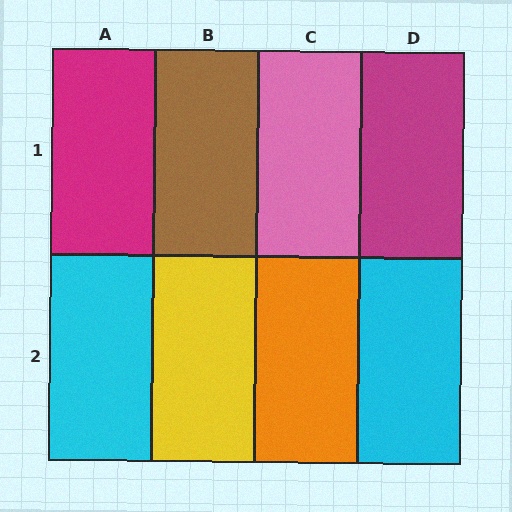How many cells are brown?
1 cell is brown.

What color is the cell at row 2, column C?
Orange.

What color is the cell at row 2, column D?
Cyan.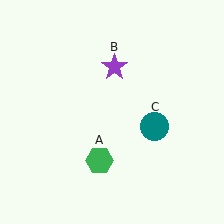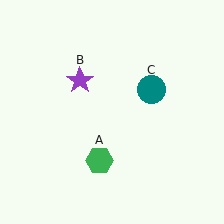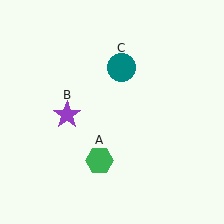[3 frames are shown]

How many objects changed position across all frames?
2 objects changed position: purple star (object B), teal circle (object C).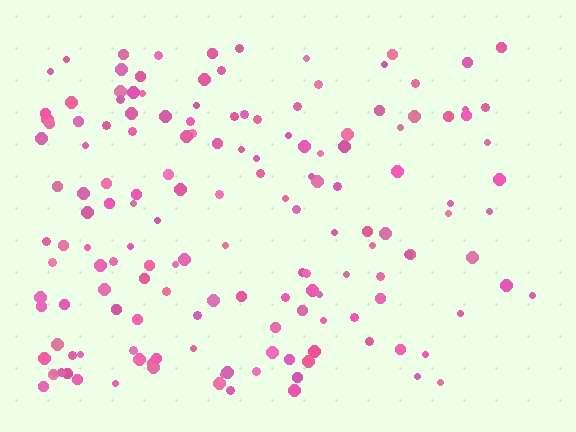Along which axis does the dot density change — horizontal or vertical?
Horizontal.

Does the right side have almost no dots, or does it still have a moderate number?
Still a moderate number, just noticeably fewer than the left.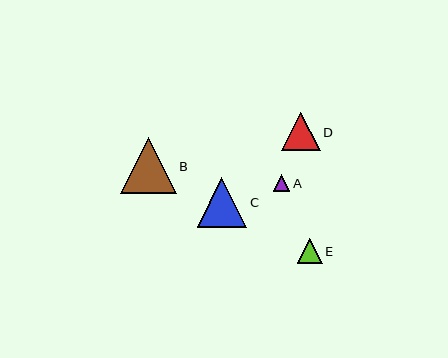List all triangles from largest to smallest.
From largest to smallest: B, C, D, E, A.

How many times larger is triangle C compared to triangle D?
Triangle C is approximately 1.3 times the size of triangle D.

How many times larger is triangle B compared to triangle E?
Triangle B is approximately 2.2 times the size of triangle E.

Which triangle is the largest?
Triangle B is the largest with a size of approximately 56 pixels.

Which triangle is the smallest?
Triangle A is the smallest with a size of approximately 16 pixels.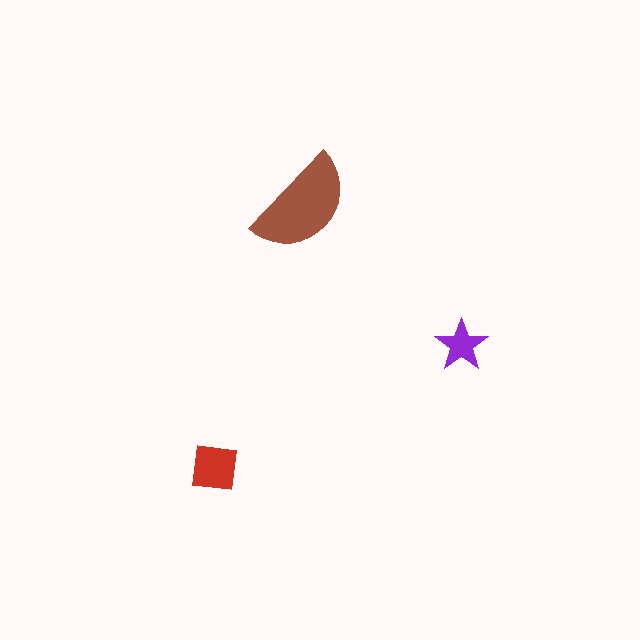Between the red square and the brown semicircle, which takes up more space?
The brown semicircle.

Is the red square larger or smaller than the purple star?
Larger.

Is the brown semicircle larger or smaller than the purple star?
Larger.